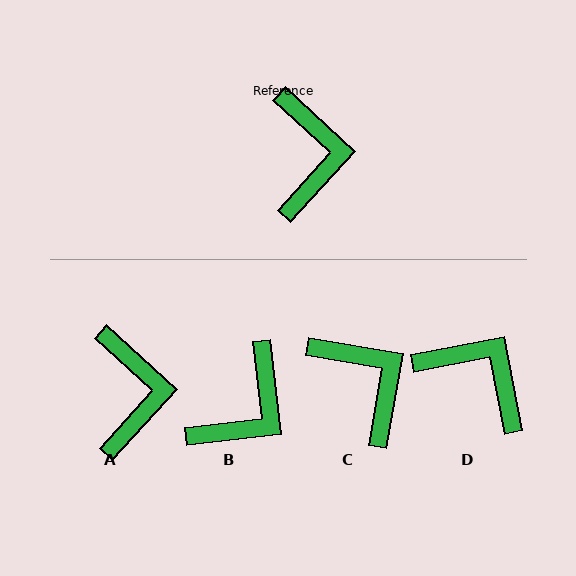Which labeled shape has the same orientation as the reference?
A.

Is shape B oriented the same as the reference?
No, it is off by about 41 degrees.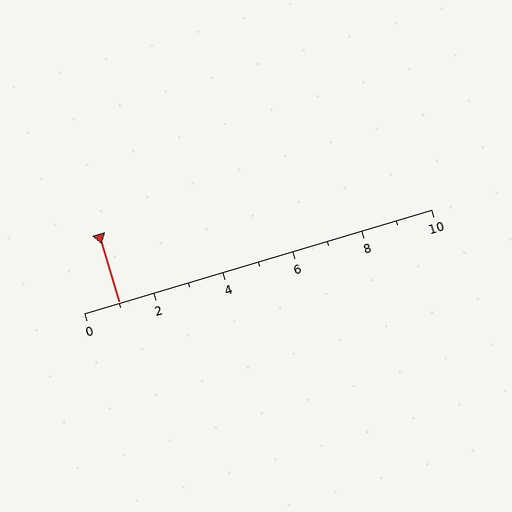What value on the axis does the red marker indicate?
The marker indicates approximately 1.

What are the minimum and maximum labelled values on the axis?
The axis runs from 0 to 10.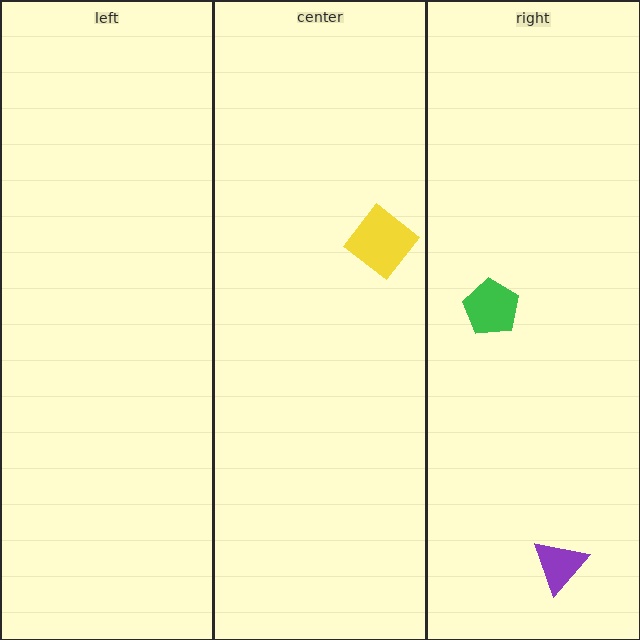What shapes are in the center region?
The yellow diamond.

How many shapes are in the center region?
1.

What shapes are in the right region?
The purple triangle, the green pentagon.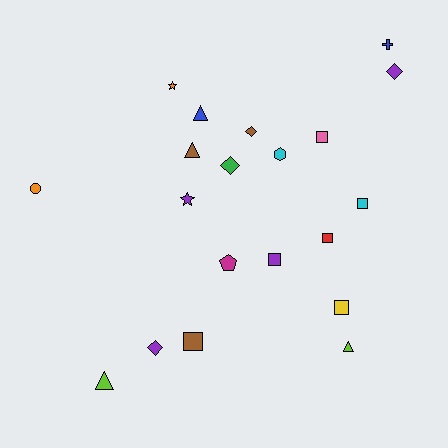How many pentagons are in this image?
There is 1 pentagon.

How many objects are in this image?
There are 20 objects.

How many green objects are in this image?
There is 1 green object.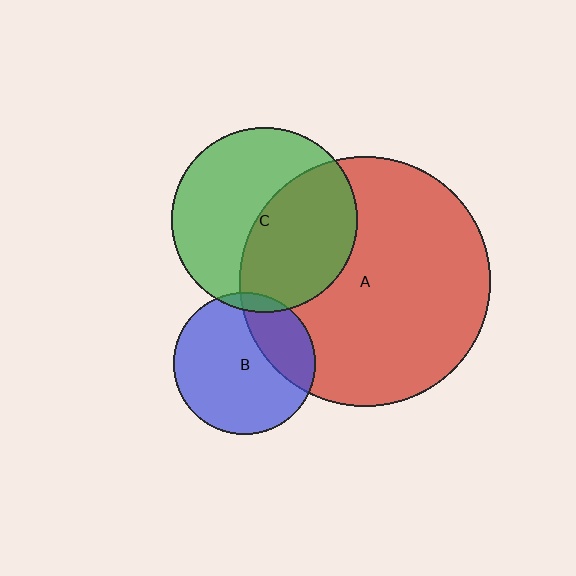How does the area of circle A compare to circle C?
Approximately 1.8 times.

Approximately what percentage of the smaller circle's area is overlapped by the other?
Approximately 25%.